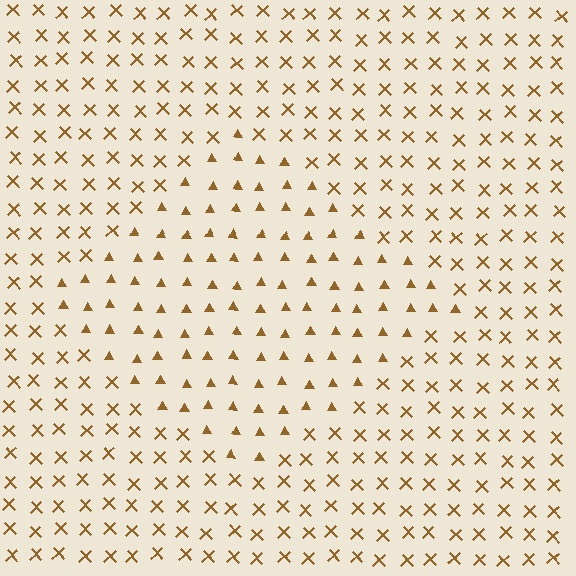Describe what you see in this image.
The image is filled with small brown elements arranged in a uniform grid. A diamond-shaped region contains triangles, while the surrounding area contains X marks. The boundary is defined purely by the change in element shape.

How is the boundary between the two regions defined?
The boundary is defined by a change in element shape: triangles inside vs. X marks outside. All elements share the same color and spacing.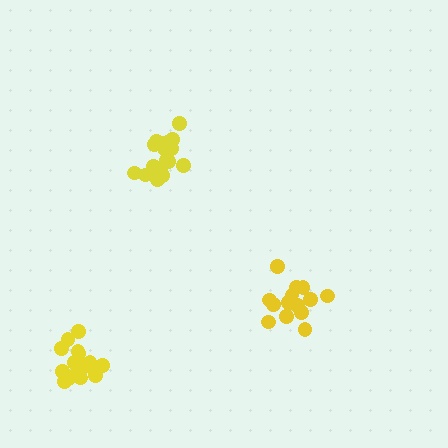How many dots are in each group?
Group 1: 14 dots, Group 2: 19 dots, Group 3: 16 dots (49 total).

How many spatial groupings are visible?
There are 3 spatial groupings.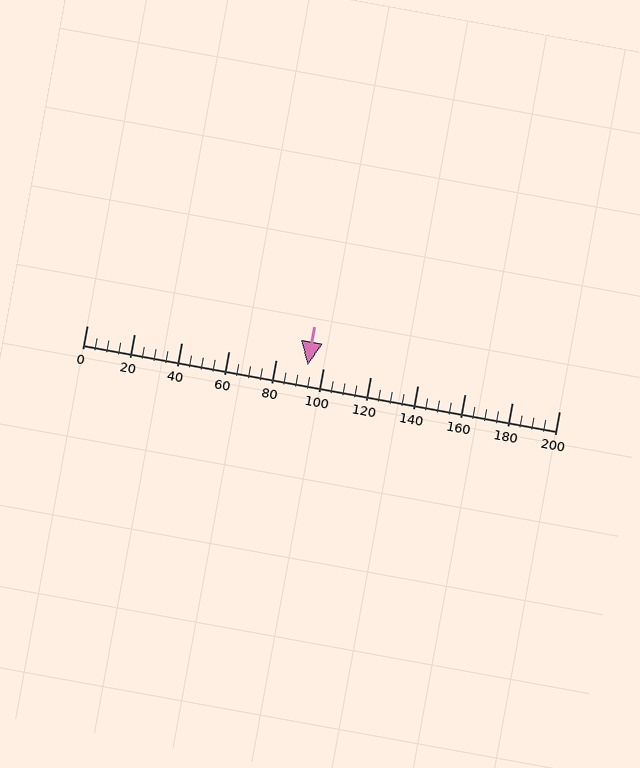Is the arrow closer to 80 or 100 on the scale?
The arrow is closer to 100.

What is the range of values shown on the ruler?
The ruler shows values from 0 to 200.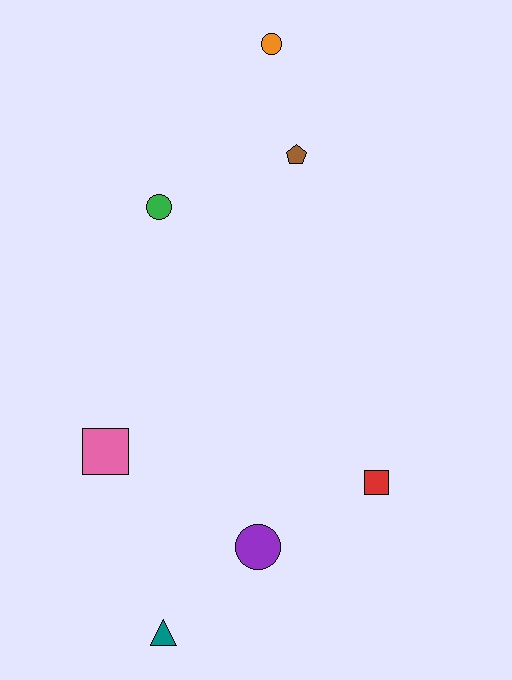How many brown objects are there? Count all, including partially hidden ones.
There is 1 brown object.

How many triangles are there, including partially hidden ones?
There is 1 triangle.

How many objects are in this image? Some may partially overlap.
There are 7 objects.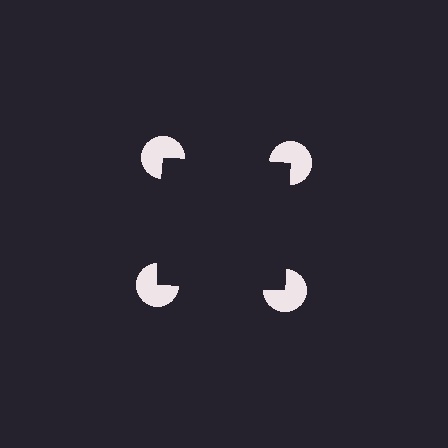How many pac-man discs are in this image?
There are 4 — one at each vertex of the illusory square.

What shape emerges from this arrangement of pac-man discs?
An illusory square — its edges are inferred from the aligned wedge cuts in the pac-man discs, not physically drawn.